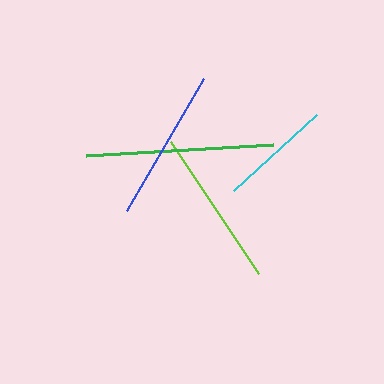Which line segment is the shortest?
The cyan line is the shortest at approximately 113 pixels.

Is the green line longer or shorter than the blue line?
The green line is longer than the blue line.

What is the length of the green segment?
The green segment is approximately 187 pixels long.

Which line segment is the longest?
The green line is the longest at approximately 187 pixels.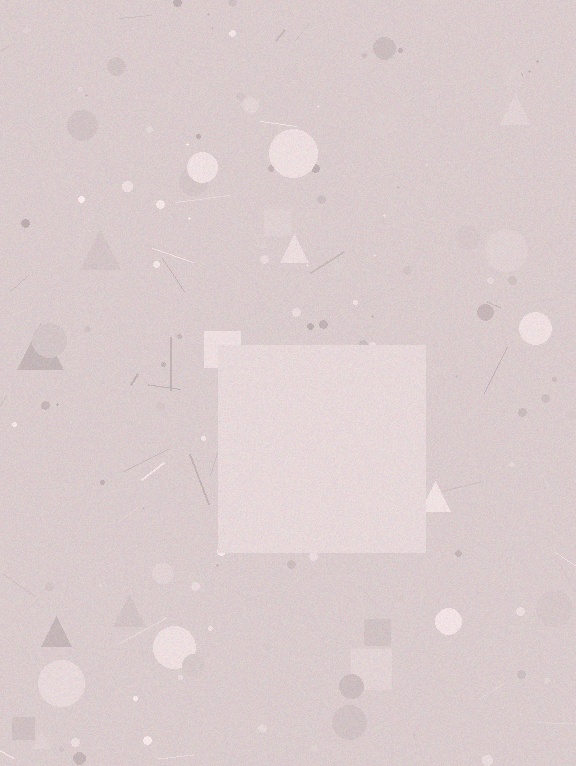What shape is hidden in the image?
A square is hidden in the image.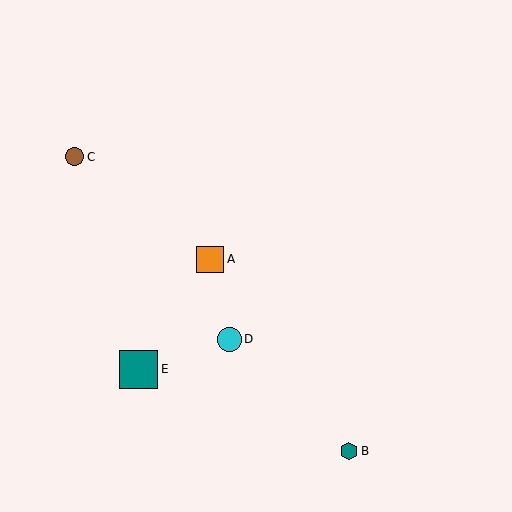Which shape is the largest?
The teal square (labeled E) is the largest.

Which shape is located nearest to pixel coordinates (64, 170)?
The brown circle (labeled C) at (75, 157) is nearest to that location.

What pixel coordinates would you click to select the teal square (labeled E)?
Click at (139, 369) to select the teal square E.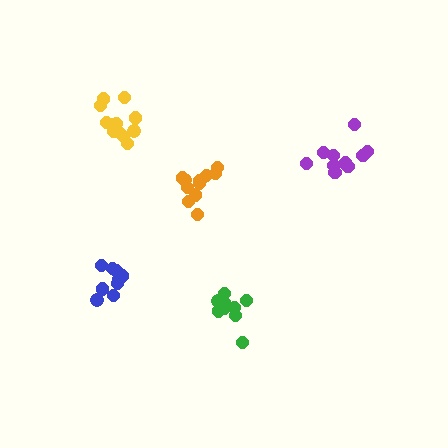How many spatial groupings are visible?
There are 5 spatial groupings.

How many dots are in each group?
Group 1: 9 dots, Group 2: 9 dots, Group 3: 10 dots, Group 4: 12 dots, Group 5: 11 dots (51 total).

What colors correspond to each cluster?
The clusters are colored: blue, green, purple, yellow, orange.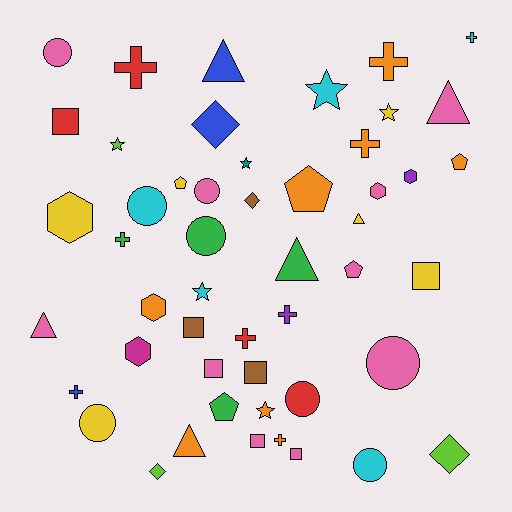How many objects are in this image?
There are 50 objects.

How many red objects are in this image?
There are 4 red objects.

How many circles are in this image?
There are 8 circles.